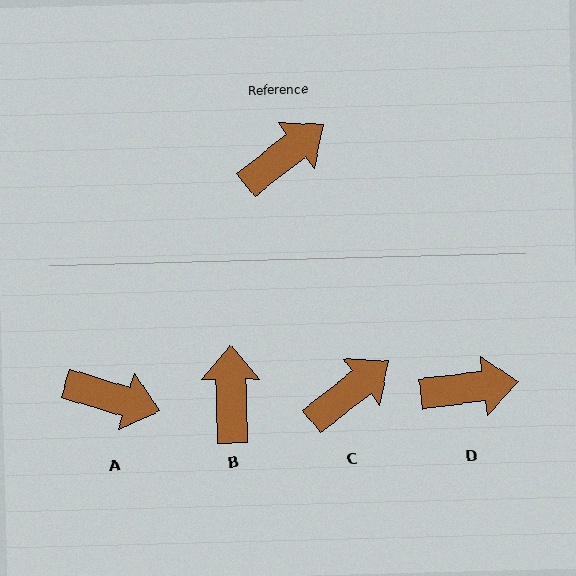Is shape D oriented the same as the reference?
No, it is off by about 31 degrees.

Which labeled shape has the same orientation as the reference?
C.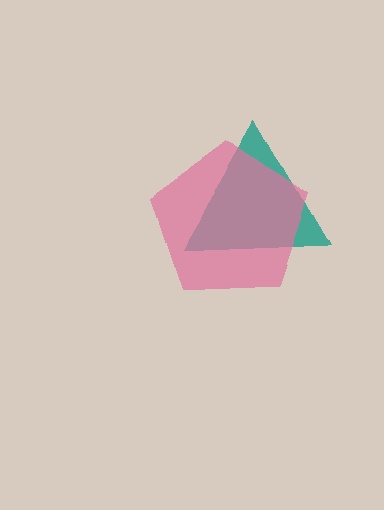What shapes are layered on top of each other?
The layered shapes are: a teal triangle, a pink pentagon.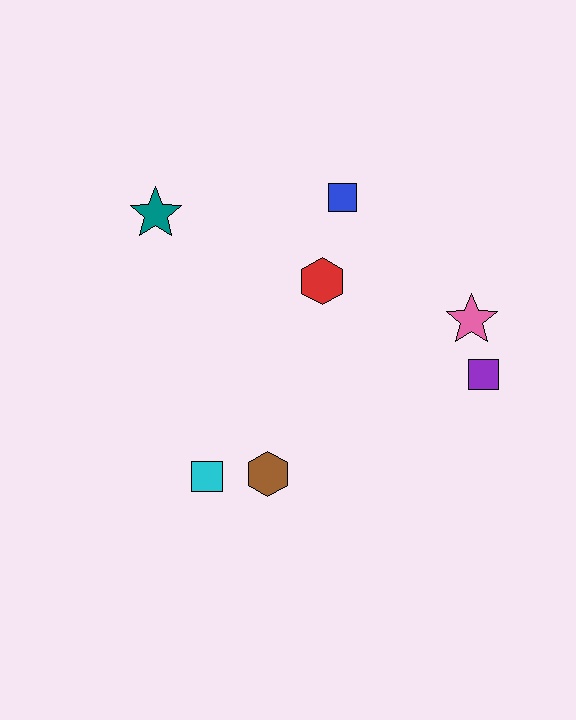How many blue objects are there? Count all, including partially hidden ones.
There is 1 blue object.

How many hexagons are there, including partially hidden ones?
There are 2 hexagons.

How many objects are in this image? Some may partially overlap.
There are 7 objects.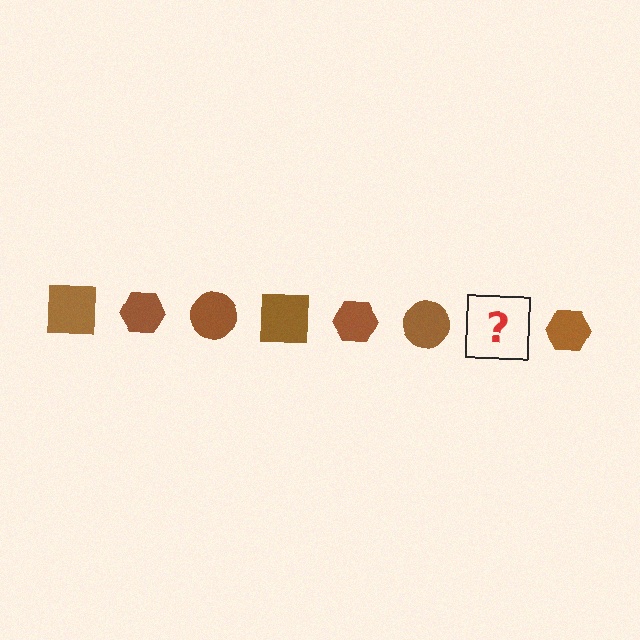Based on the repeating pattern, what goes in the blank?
The blank should be a brown square.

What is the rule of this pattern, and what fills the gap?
The rule is that the pattern cycles through square, hexagon, circle shapes in brown. The gap should be filled with a brown square.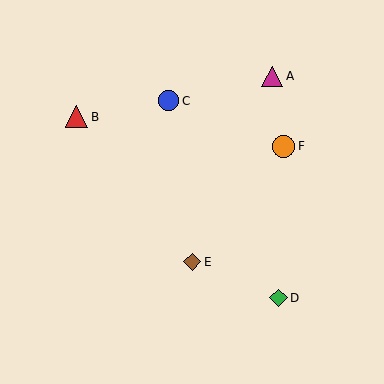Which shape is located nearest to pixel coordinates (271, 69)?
The magenta triangle (labeled A) at (272, 76) is nearest to that location.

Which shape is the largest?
The red triangle (labeled B) is the largest.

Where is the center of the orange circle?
The center of the orange circle is at (284, 146).